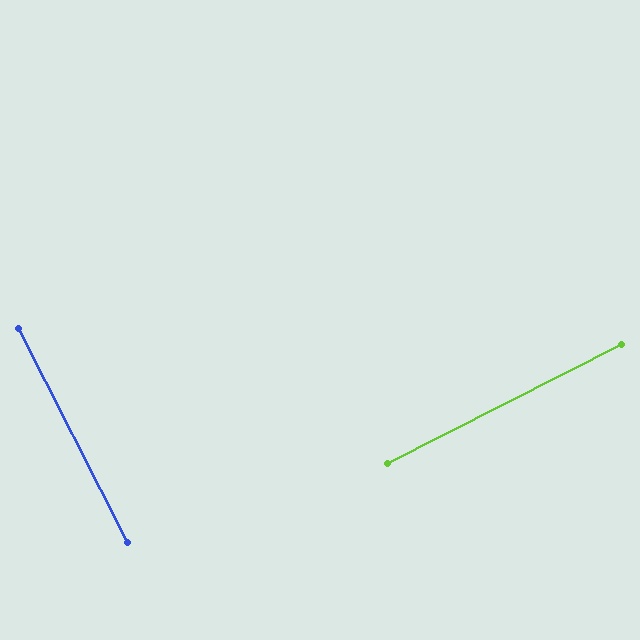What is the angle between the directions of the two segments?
Approximately 90 degrees.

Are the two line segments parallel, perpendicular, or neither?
Perpendicular — they meet at approximately 90°.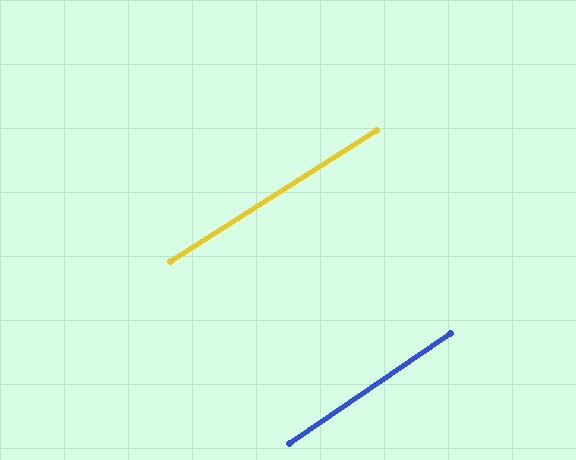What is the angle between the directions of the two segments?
Approximately 2 degrees.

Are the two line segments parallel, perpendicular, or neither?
Parallel — their directions differ by only 1.7°.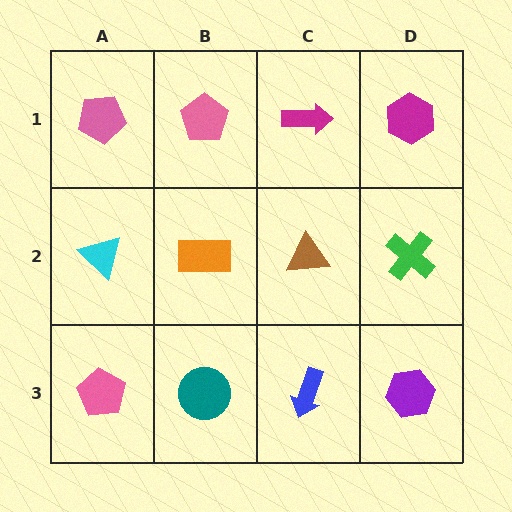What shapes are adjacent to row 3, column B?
An orange rectangle (row 2, column B), a pink pentagon (row 3, column A), a blue arrow (row 3, column C).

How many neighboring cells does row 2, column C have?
4.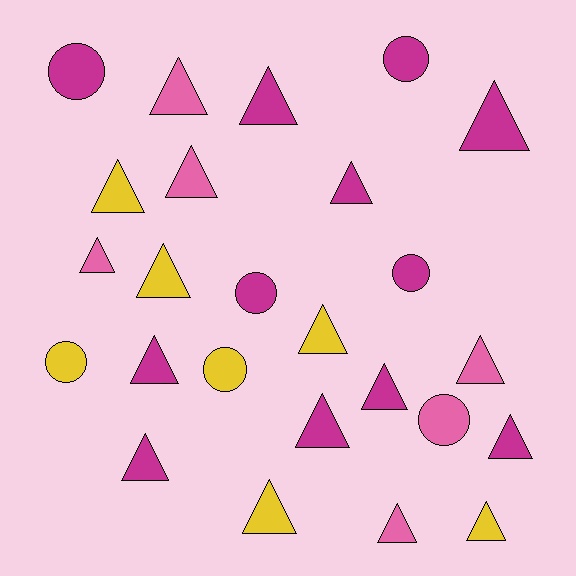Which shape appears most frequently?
Triangle, with 18 objects.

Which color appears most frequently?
Magenta, with 12 objects.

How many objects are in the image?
There are 25 objects.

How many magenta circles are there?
There are 4 magenta circles.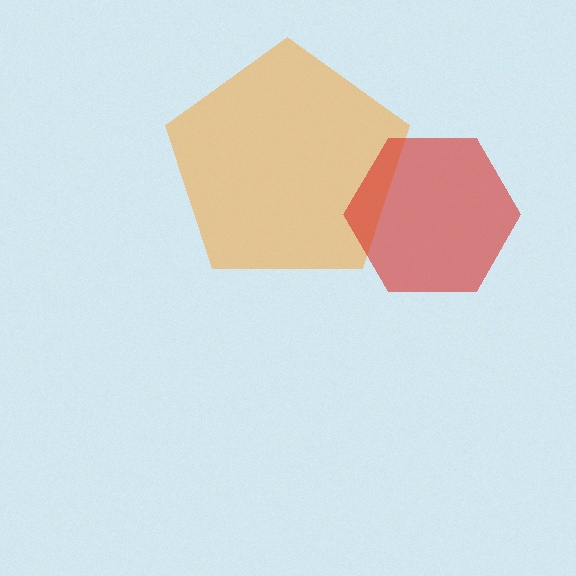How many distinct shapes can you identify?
There are 2 distinct shapes: an orange pentagon, a red hexagon.